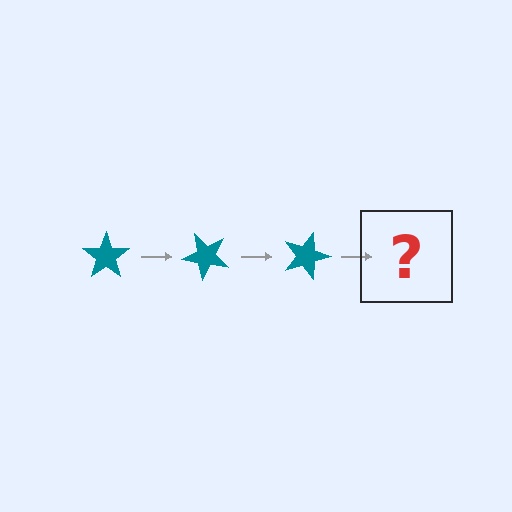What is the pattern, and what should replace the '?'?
The pattern is that the star rotates 45 degrees each step. The '?' should be a teal star rotated 135 degrees.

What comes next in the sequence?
The next element should be a teal star rotated 135 degrees.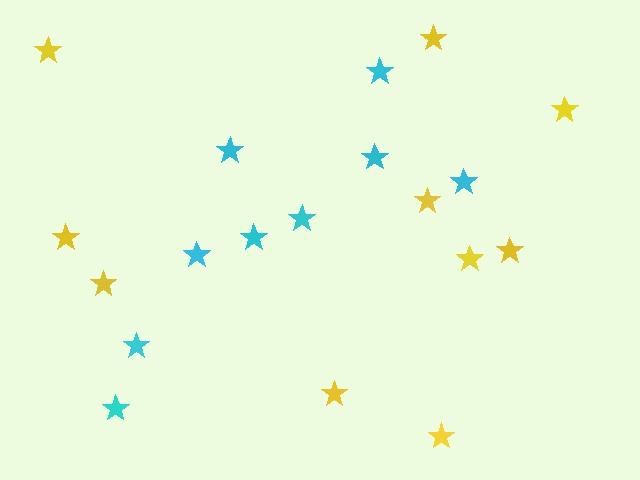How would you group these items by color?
There are 2 groups: one group of yellow stars (10) and one group of cyan stars (9).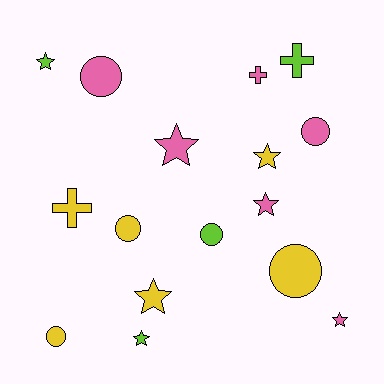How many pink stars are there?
There are 3 pink stars.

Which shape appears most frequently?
Star, with 7 objects.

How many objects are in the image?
There are 16 objects.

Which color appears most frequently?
Yellow, with 6 objects.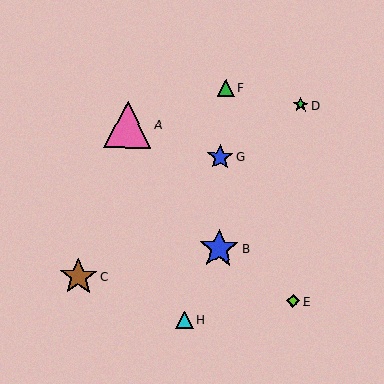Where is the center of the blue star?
The center of the blue star is at (220, 157).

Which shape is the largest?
The pink triangle (labeled A) is the largest.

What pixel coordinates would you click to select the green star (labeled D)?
Click at (301, 105) to select the green star D.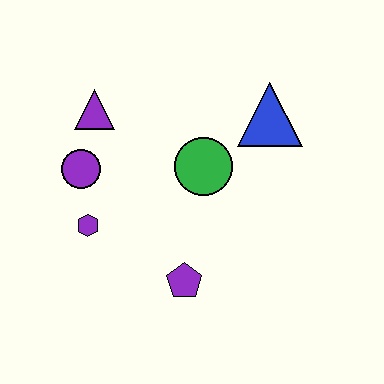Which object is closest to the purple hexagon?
The purple circle is closest to the purple hexagon.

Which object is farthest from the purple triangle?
The purple pentagon is farthest from the purple triangle.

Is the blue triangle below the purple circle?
No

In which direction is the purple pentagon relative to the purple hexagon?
The purple pentagon is to the right of the purple hexagon.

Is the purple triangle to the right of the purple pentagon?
No